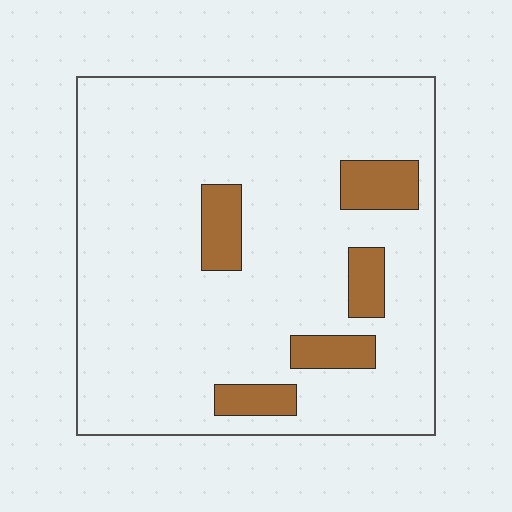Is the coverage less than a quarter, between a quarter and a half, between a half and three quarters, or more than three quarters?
Less than a quarter.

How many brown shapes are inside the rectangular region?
5.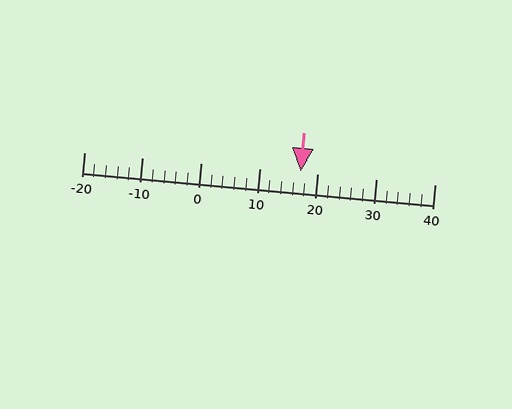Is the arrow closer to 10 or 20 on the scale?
The arrow is closer to 20.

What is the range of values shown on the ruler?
The ruler shows values from -20 to 40.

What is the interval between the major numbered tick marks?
The major tick marks are spaced 10 units apart.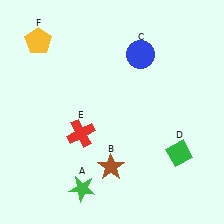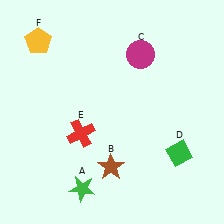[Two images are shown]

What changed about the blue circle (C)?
In Image 1, C is blue. In Image 2, it changed to magenta.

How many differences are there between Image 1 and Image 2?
There is 1 difference between the two images.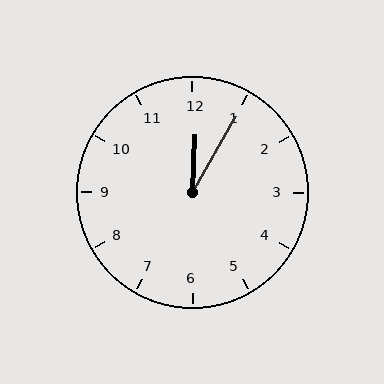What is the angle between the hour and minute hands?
Approximately 28 degrees.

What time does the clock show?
12:05.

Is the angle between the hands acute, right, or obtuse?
It is acute.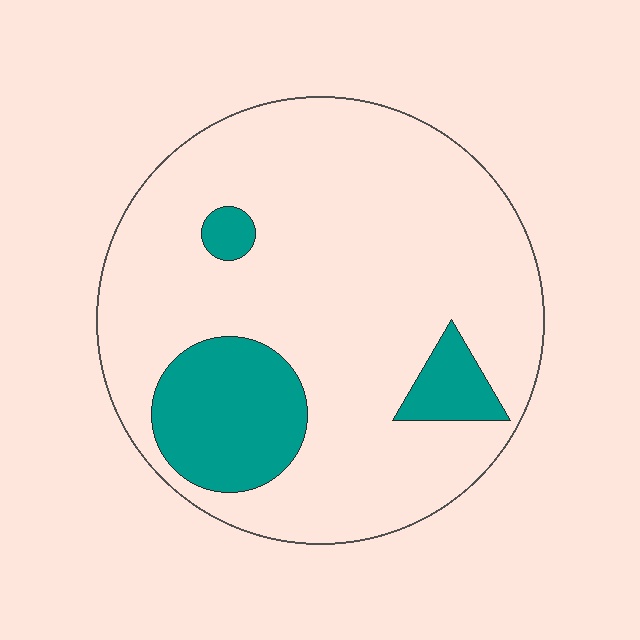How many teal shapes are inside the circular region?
3.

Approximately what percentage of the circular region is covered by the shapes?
Approximately 20%.